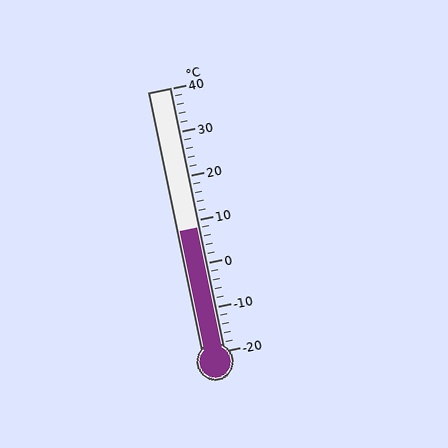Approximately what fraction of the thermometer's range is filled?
The thermometer is filled to approximately 45% of its range.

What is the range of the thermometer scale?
The thermometer scale ranges from -20°C to 40°C.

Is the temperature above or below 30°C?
The temperature is below 30°C.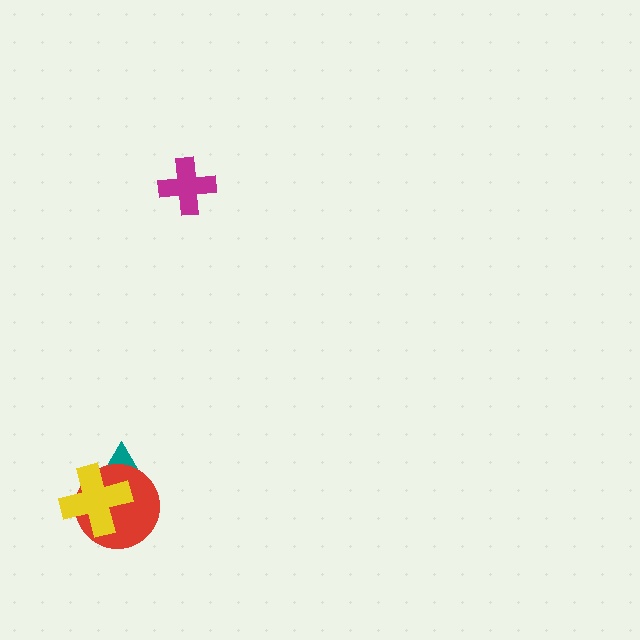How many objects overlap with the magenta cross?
0 objects overlap with the magenta cross.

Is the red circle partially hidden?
Yes, it is partially covered by another shape.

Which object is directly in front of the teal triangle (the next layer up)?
The red circle is directly in front of the teal triangle.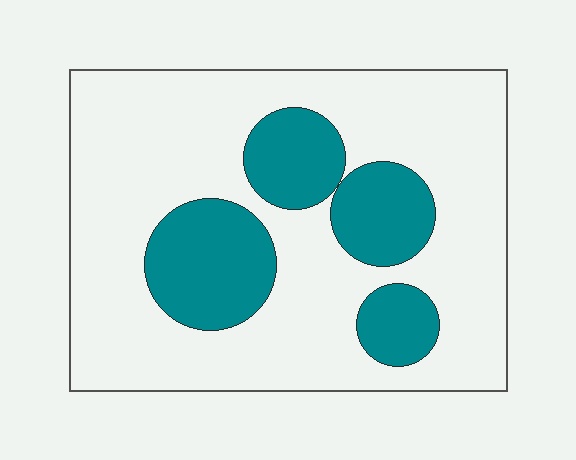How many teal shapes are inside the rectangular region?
4.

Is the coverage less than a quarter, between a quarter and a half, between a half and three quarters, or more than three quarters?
Between a quarter and a half.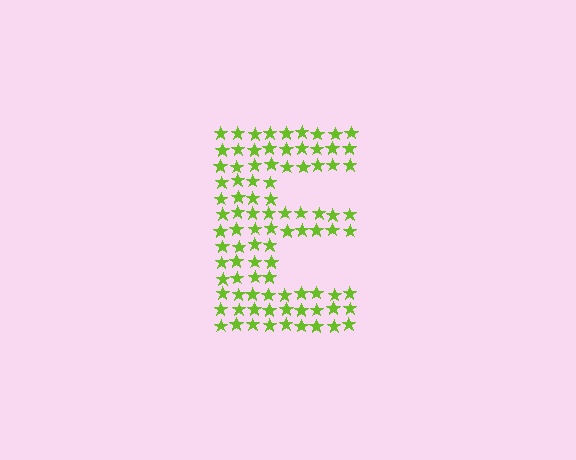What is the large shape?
The large shape is the letter E.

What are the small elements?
The small elements are stars.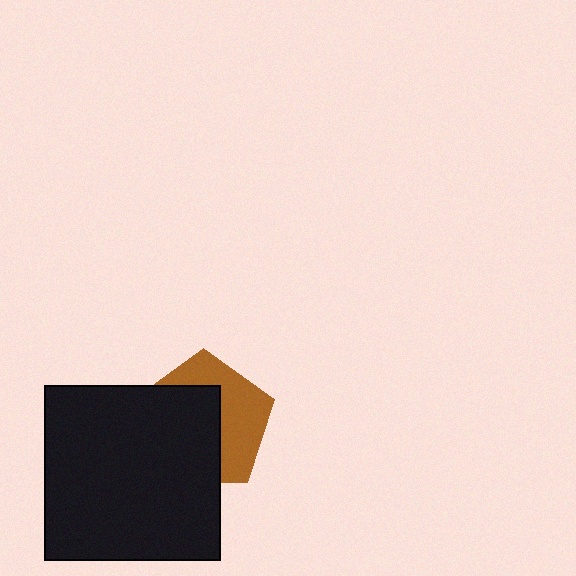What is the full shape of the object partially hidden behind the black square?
The partially hidden object is a brown pentagon.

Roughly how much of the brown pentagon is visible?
A small part of it is visible (roughly 44%).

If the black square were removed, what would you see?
You would see the complete brown pentagon.